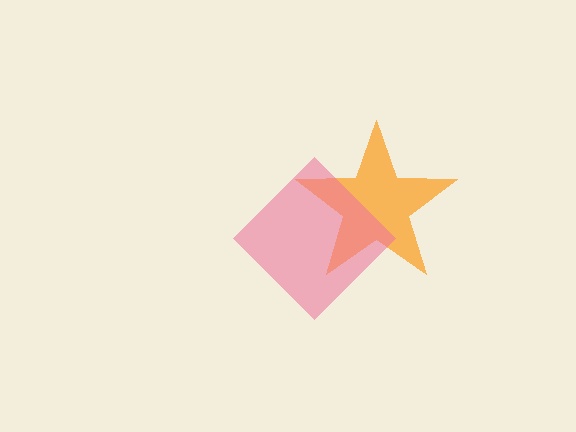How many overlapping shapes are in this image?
There are 2 overlapping shapes in the image.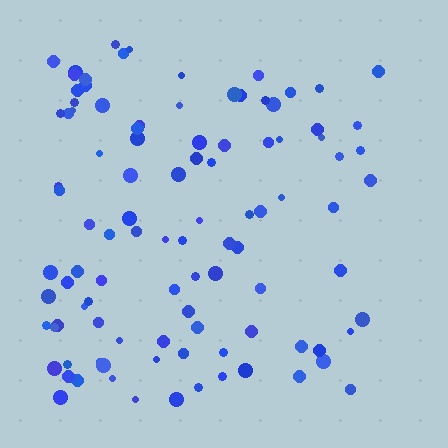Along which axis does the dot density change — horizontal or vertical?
Horizontal.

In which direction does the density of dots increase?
From right to left, with the left side densest.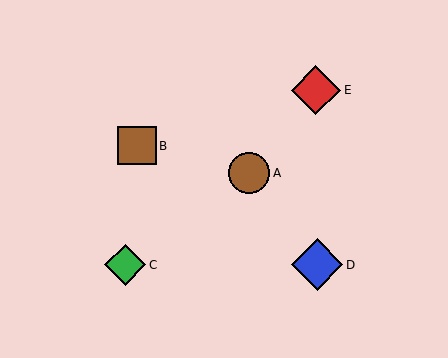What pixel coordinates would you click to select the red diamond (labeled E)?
Click at (316, 90) to select the red diamond E.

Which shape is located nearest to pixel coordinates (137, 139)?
The brown square (labeled B) at (137, 146) is nearest to that location.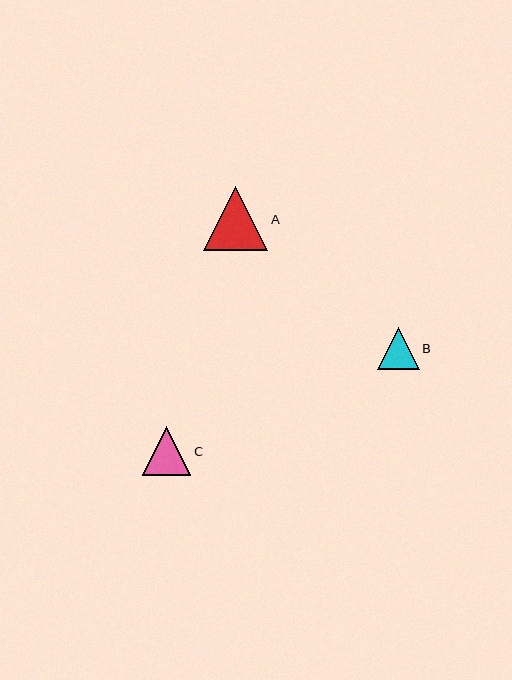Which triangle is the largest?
Triangle A is the largest with a size of approximately 64 pixels.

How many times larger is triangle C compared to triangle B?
Triangle C is approximately 1.2 times the size of triangle B.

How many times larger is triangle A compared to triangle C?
Triangle A is approximately 1.3 times the size of triangle C.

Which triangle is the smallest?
Triangle B is the smallest with a size of approximately 42 pixels.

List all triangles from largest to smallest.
From largest to smallest: A, C, B.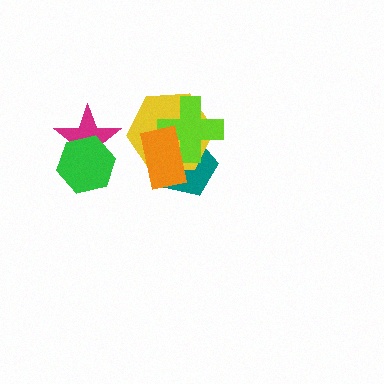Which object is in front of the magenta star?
The green hexagon is in front of the magenta star.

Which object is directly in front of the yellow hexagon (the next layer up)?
The lime cross is directly in front of the yellow hexagon.